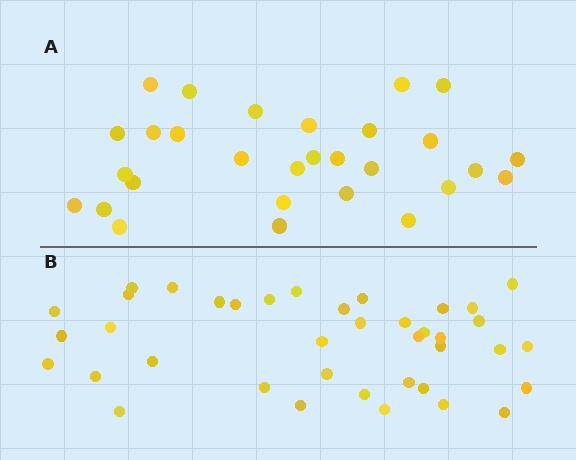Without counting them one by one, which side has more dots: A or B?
Region B (the bottom region) has more dots.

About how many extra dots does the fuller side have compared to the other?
Region B has roughly 10 or so more dots than region A.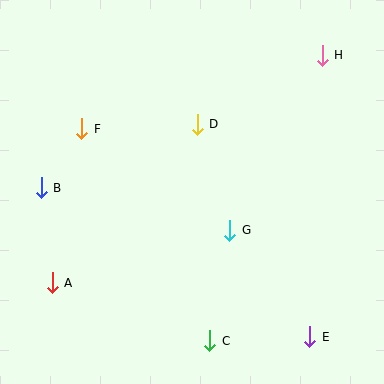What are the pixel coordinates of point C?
Point C is at (210, 341).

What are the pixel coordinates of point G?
Point G is at (230, 230).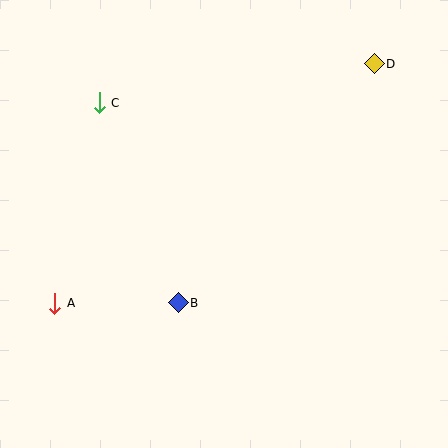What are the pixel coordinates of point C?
Point C is at (99, 103).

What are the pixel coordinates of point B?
Point B is at (178, 303).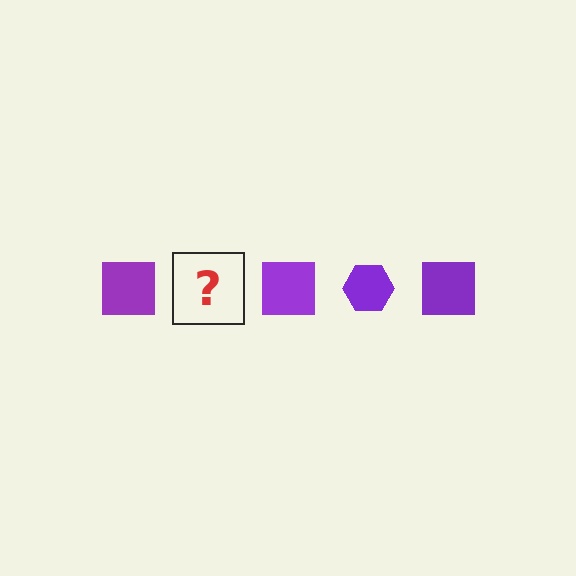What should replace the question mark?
The question mark should be replaced with a purple hexagon.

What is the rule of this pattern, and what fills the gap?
The rule is that the pattern cycles through square, hexagon shapes in purple. The gap should be filled with a purple hexagon.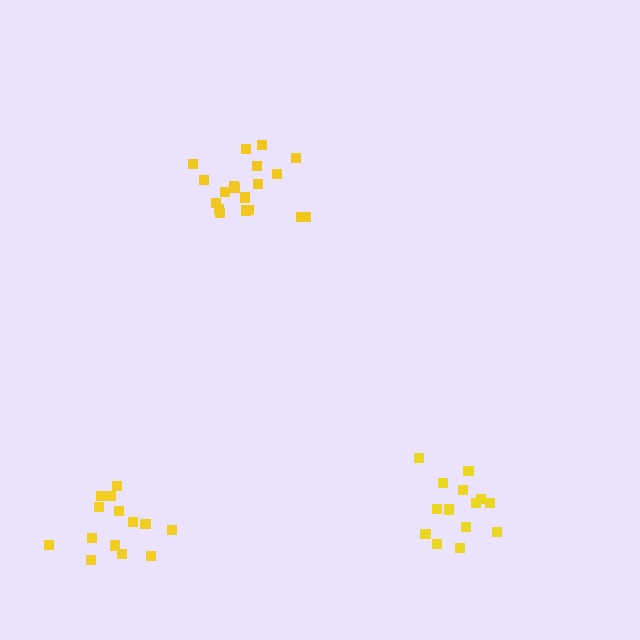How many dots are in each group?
Group 1: 14 dots, Group 2: 19 dots, Group 3: 14 dots (47 total).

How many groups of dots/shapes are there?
There are 3 groups.